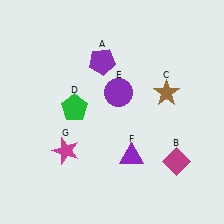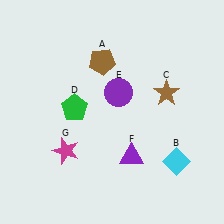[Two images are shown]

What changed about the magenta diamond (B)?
In Image 1, B is magenta. In Image 2, it changed to cyan.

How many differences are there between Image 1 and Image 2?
There are 2 differences between the two images.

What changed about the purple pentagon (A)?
In Image 1, A is purple. In Image 2, it changed to brown.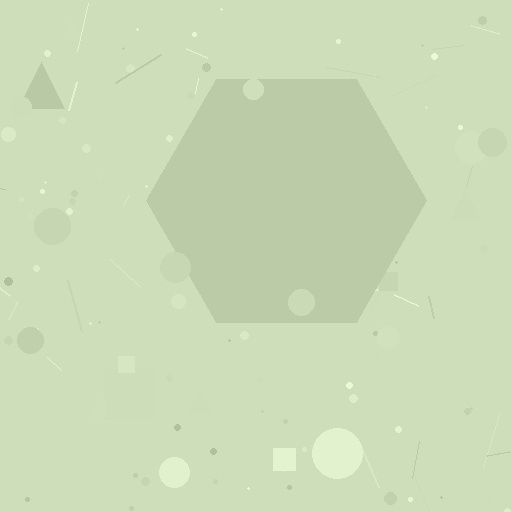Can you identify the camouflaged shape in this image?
The camouflaged shape is a hexagon.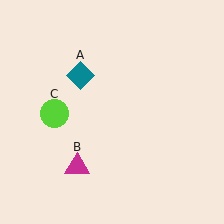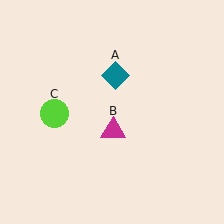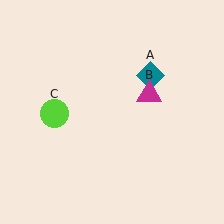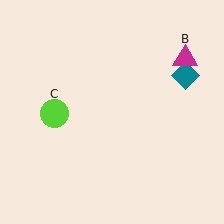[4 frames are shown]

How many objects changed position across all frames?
2 objects changed position: teal diamond (object A), magenta triangle (object B).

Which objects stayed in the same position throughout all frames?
Lime circle (object C) remained stationary.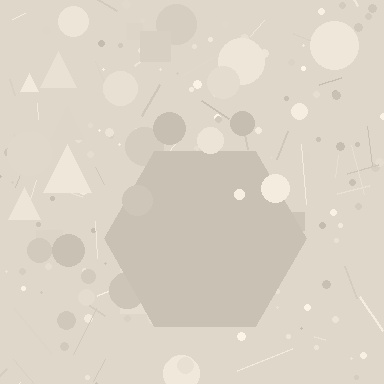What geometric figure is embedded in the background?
A hexagon is embedded in the background.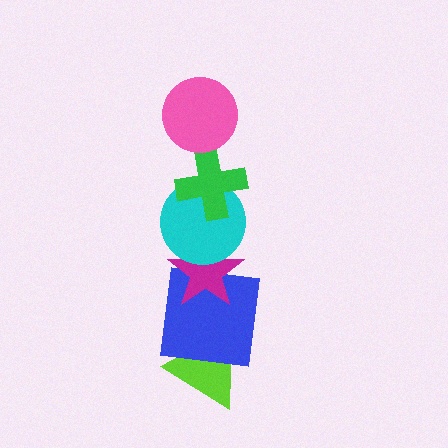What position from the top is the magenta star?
The magenta star is 4th from the top.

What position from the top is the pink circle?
The pink circle is 1st from the top.